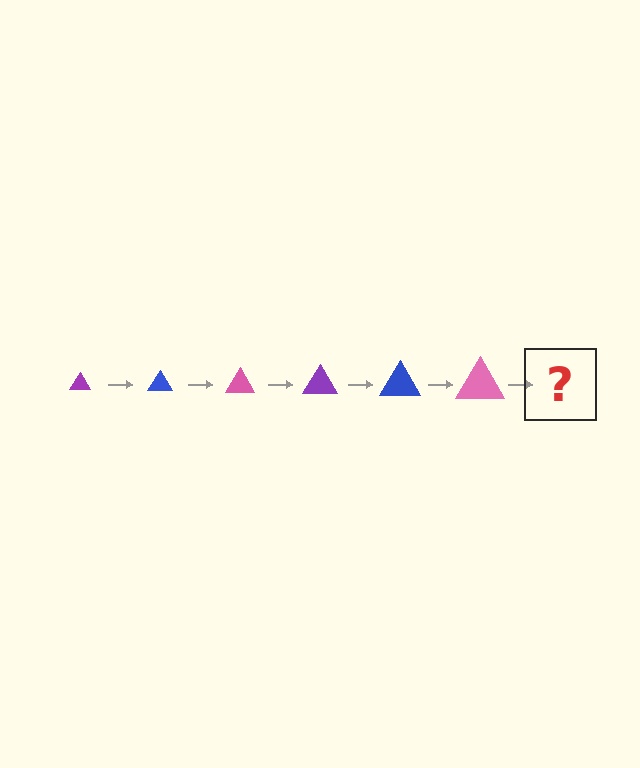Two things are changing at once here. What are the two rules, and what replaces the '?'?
The two rules are that the triangle grows larger each step and the color cycles through purple, blue, and pink. The '?' should be a purple triangle, larger than the previous one.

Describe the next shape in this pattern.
It should be a purple triangle, larger than the previous one.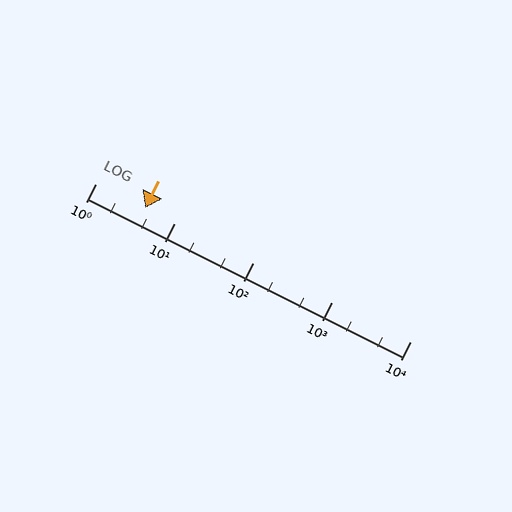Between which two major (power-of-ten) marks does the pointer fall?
The pointer is between 1 and 10.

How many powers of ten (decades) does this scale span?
The scale spans 4 decades, from 1 to 10000.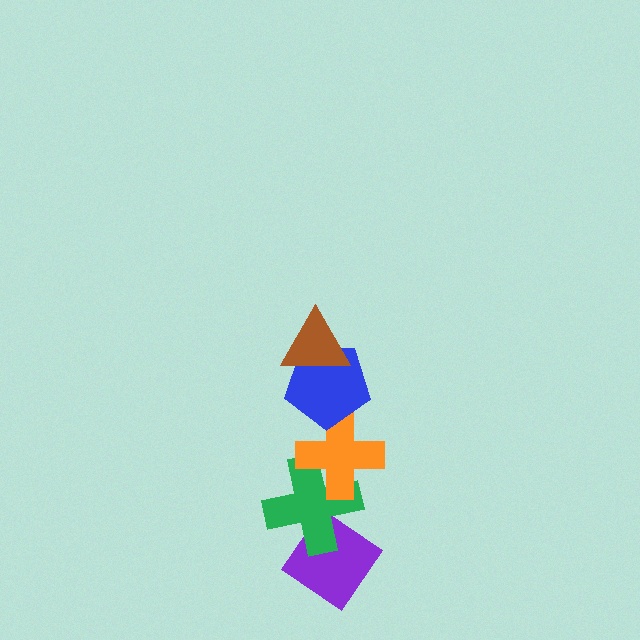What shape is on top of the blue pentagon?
The brown triangle is on top of the blue pentagon.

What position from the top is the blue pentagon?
The blue pentagon is 2nd from the top.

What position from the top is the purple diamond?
The purple diamond is 5th from the top.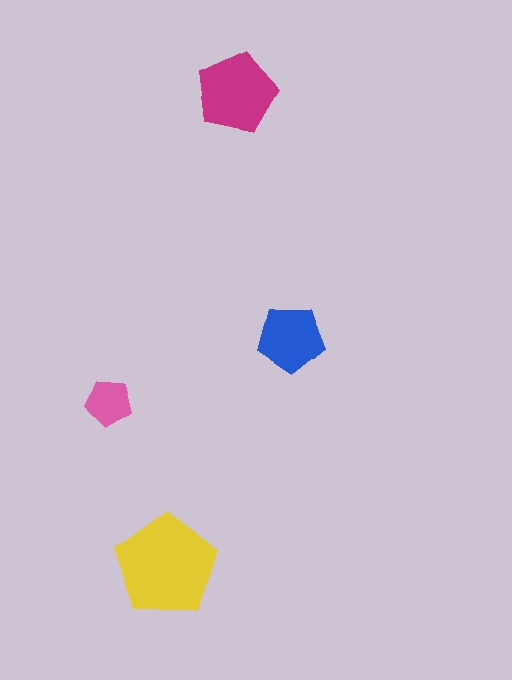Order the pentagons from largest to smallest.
the yellow one, the magenta one, the blue one, the pink one.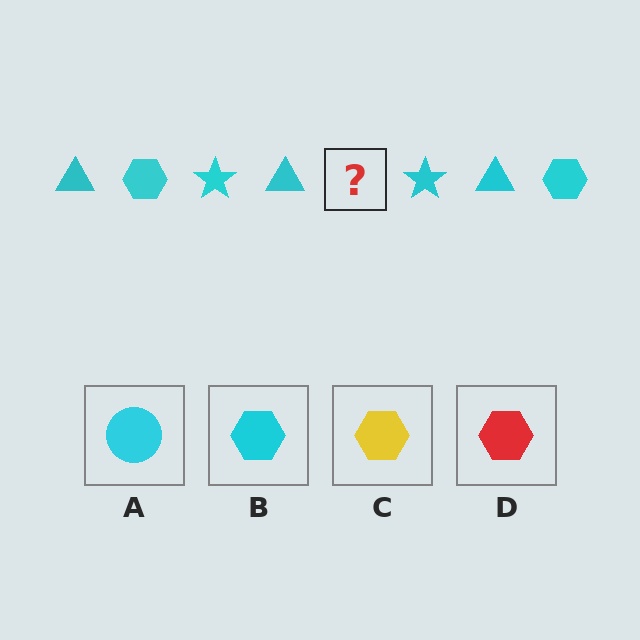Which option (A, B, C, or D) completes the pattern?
B.